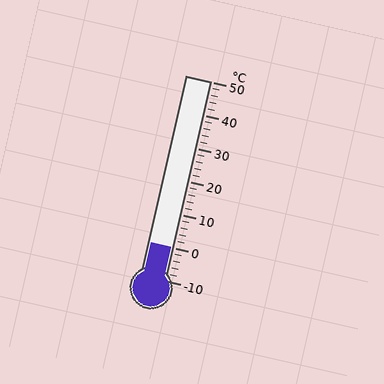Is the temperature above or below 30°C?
The temperature is below 30°C.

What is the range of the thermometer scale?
The thermometer scale ranges from -10°C to 50°C.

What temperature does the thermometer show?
The thermometer shows approximately 0°C.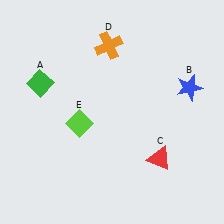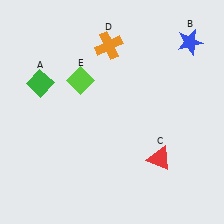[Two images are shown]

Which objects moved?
The objects that moved are: the blue star (B), the lime diamond (E).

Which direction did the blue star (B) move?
The blue star (B) moved up.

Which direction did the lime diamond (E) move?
The lime diamond (E) moved up.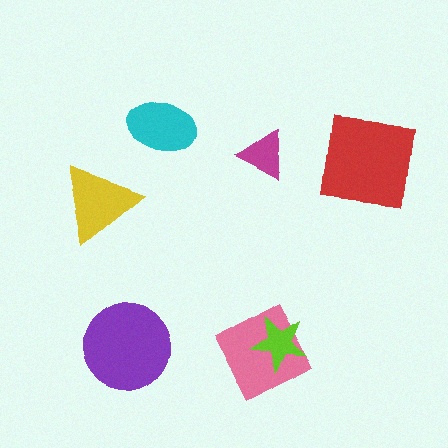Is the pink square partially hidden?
Yes, it is partially covered by another shape.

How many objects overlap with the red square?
0 objects overlap with the red square.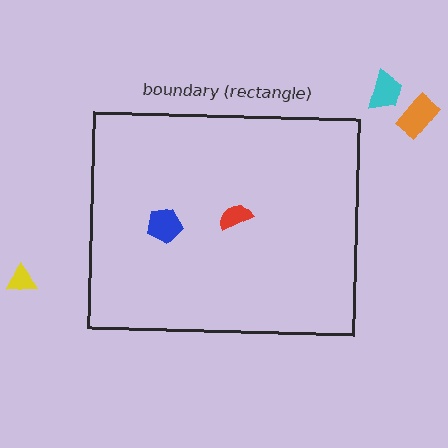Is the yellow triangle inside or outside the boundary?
Outside.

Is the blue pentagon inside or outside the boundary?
Inside.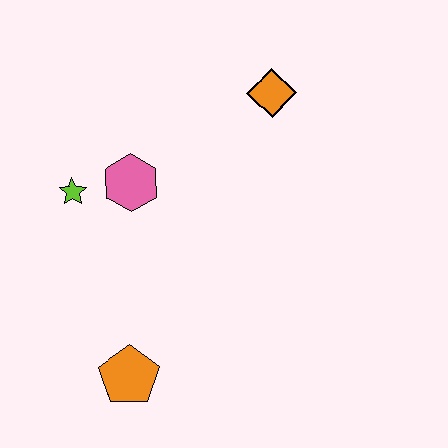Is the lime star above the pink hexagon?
No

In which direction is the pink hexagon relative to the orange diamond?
The pink hexagon is to the left of the orange diamond.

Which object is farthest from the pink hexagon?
The orange pentagon is farthest from the pink hexagon.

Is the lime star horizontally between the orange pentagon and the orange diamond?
No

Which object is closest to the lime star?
The pink hexagon is closest to the lime star.